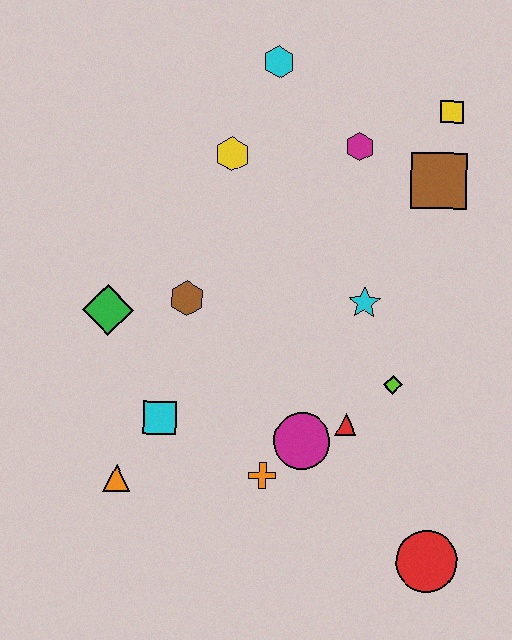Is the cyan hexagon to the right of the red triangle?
No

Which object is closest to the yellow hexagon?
The cyan hexagon is closest to the yellow hexagon.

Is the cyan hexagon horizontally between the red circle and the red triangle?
No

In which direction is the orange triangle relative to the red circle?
The orange triangle is to the left of the red circle.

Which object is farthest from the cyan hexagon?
The red circle is farthest from the cyan hexagon.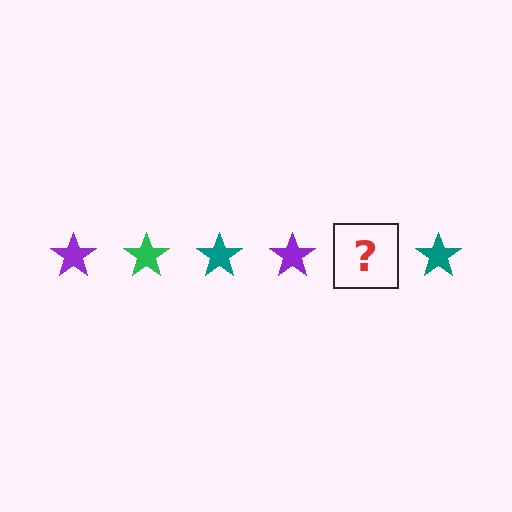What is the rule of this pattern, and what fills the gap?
The rule is that the pattern cycles through purple, green, teal stars. The gap should be filled with a green star.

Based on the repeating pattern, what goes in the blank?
The blank should be a green star.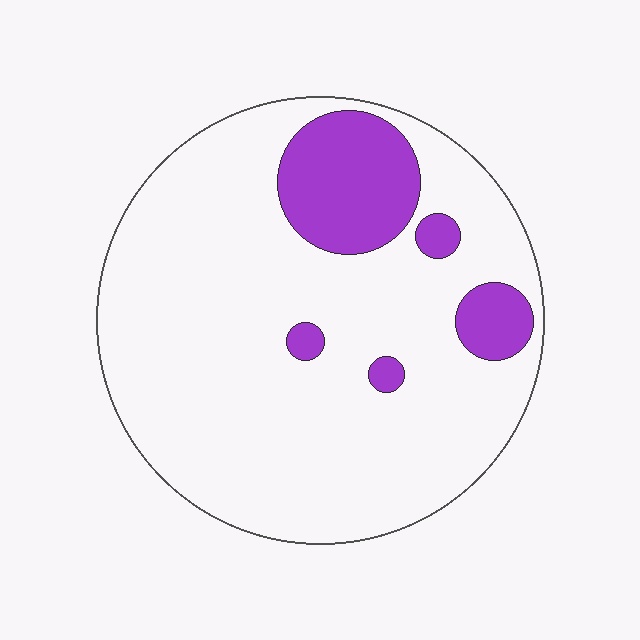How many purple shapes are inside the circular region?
5.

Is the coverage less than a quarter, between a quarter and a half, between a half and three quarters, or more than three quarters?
Less than a quarter.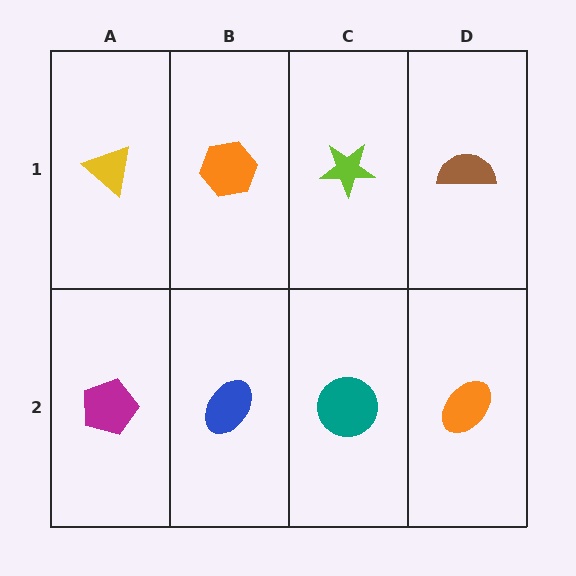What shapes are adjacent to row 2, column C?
A lime star (row 1, column C), a blue ellipse (row 2, column B), an orange ellipse (row 2, column D).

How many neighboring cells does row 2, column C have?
3.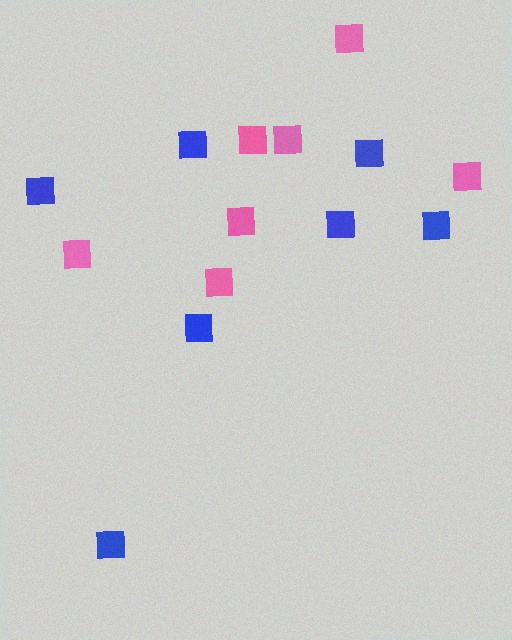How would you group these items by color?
There are 2 groups: one group of pink squares (7) and one group of blue squares (7).